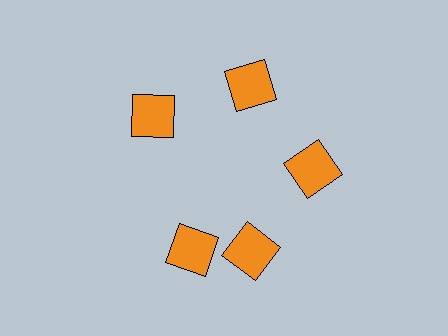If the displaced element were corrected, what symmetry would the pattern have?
It would have 5-fold rotational symmetry — the pattern would map onto itself every 72 degrees.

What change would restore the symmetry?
The symmetry would be restored by rotating it back into even spacing with its neighbors so that all 5 squares sit at equal angles and equal distance from the center.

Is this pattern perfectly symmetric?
No. The 5 orange squares are arranged in a ring, but one element near the 8 o'clock position is rotated out of alignment along the ring, breaking the 5-fold rotational symmetry.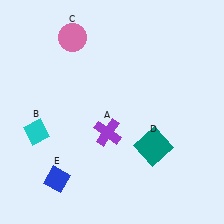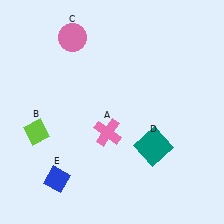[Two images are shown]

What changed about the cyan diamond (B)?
In Image 1, B is cyan. In Image 2, it changed to lime.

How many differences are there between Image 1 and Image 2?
There are 2 differences between the two images.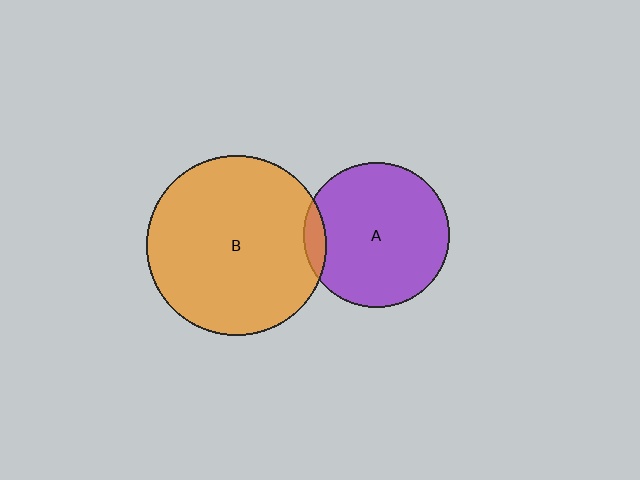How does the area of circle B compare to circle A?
Approximately 1.5 times.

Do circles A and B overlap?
Yes.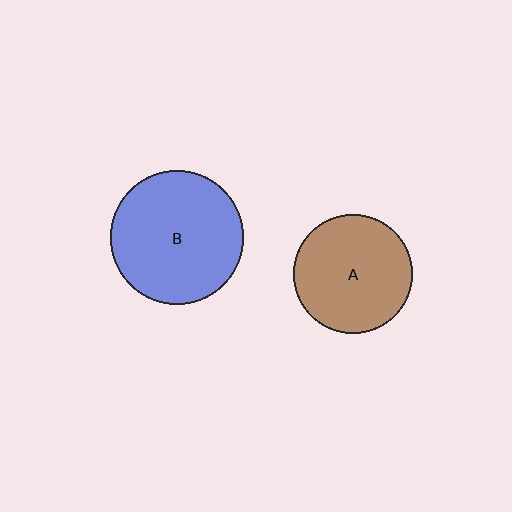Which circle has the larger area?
Circle B (blue).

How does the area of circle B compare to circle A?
Approximately 1.3 times.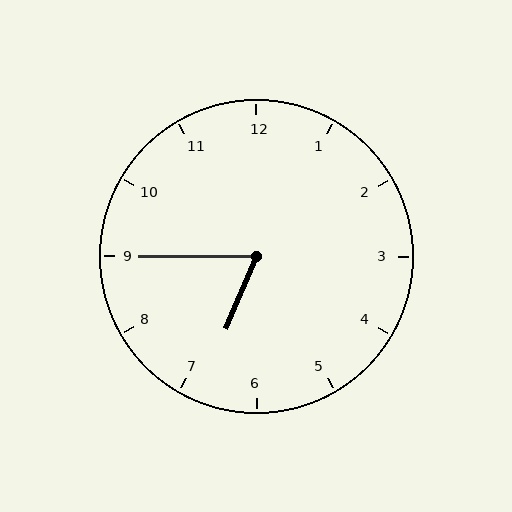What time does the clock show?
6:45.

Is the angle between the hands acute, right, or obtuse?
It is acute.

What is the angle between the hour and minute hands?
Approximately 68 degrees.